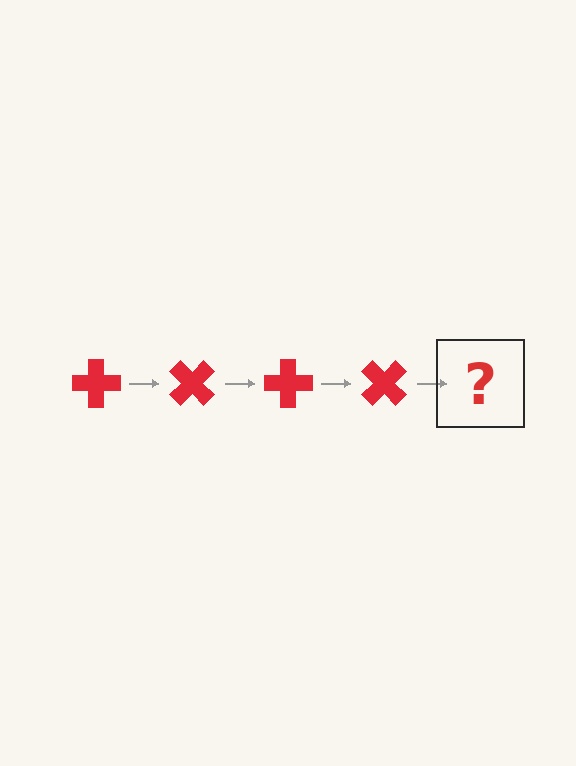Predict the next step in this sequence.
The next step is a red cross rotated 180 degrees.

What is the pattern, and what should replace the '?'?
The pattern is that the cross rotates 45 degrees each step. The '?' should be a red cross rotated 180 degrees.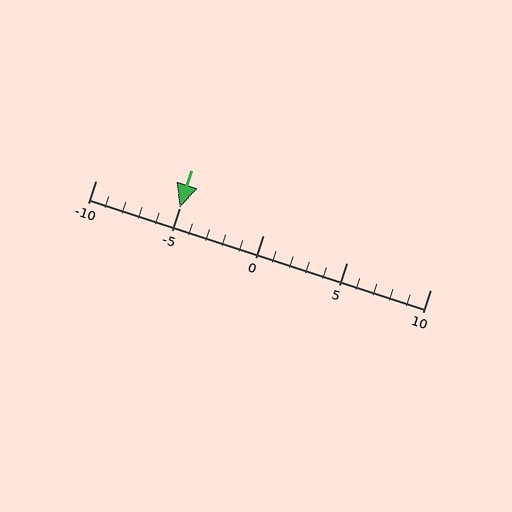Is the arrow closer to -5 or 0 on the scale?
The arrow is closer to -5.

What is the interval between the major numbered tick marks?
The major tick marks are spaced 5 units apart.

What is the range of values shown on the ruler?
The ruler shows values from -10 to 10.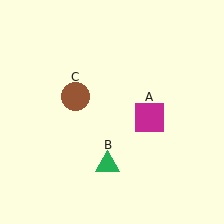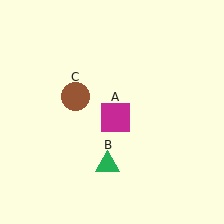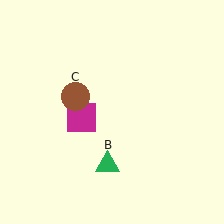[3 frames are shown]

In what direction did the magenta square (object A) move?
The magenta square (object A) moved left.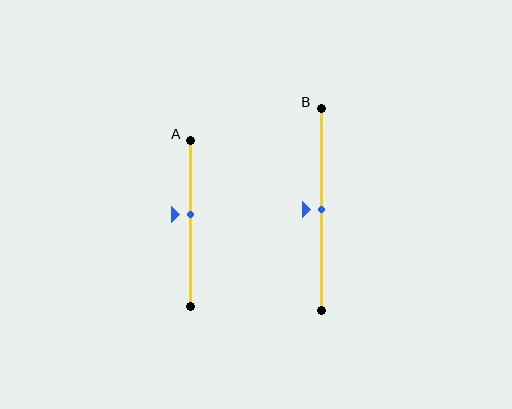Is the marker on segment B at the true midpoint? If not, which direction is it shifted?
Yes, the marker on segment B is at the true midpoint.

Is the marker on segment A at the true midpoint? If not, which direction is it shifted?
No, the marker on segment A is shifted upward by about 5% of the segment length.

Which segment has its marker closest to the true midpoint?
Segment B has its marker closest to the true midpoint.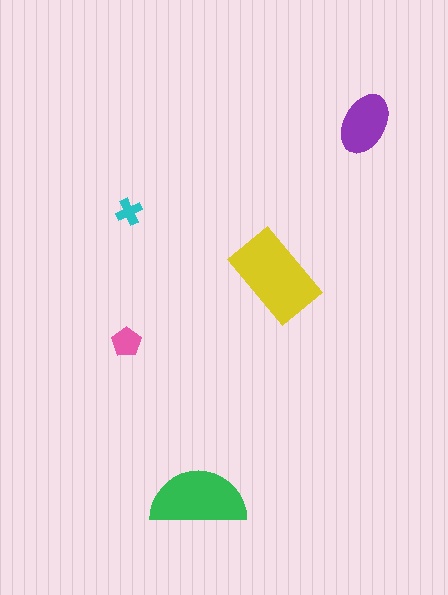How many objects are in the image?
There are 5 objects in the image.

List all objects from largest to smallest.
The yellow rectangle, the green semicircle, the purple ellipse, the pink pentagon, the cyan cross.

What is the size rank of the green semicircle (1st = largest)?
2nd.